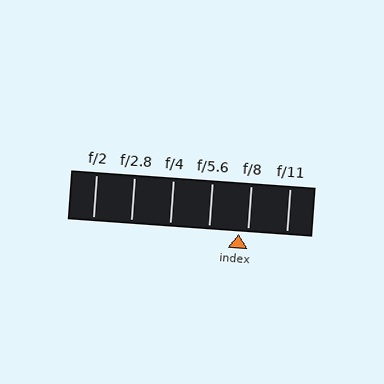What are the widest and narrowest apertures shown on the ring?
The widest aperture shown is f/2 and the narrowest is f/11.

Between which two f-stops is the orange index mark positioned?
The index mark is between f/5.6 and f/8.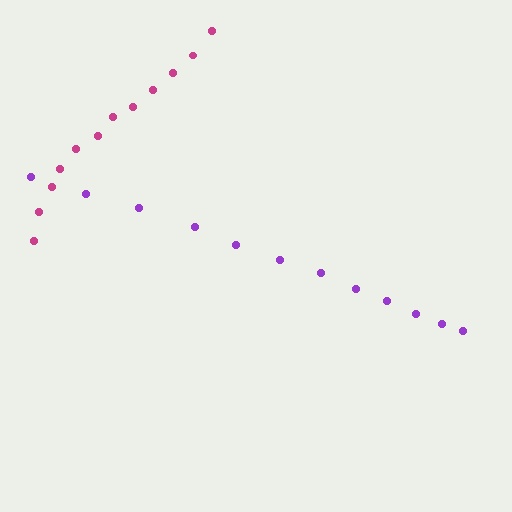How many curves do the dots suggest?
There are 2 distinct paths.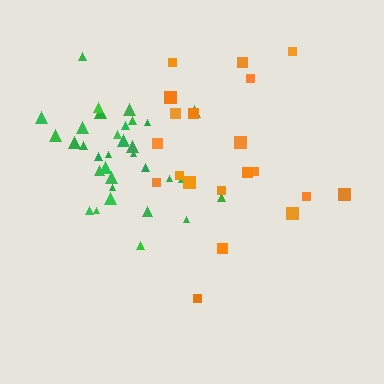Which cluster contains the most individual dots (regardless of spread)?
Green (33).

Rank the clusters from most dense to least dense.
green, orange.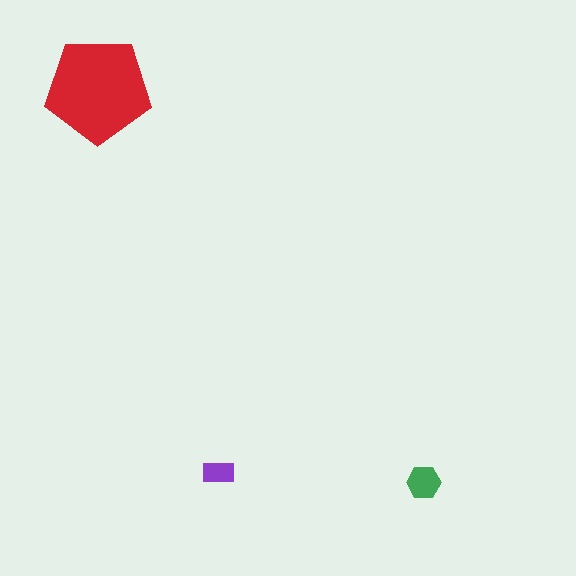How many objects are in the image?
There are 3 objects in the image.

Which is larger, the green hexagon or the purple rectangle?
The green hexagon.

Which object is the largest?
The red pentagon.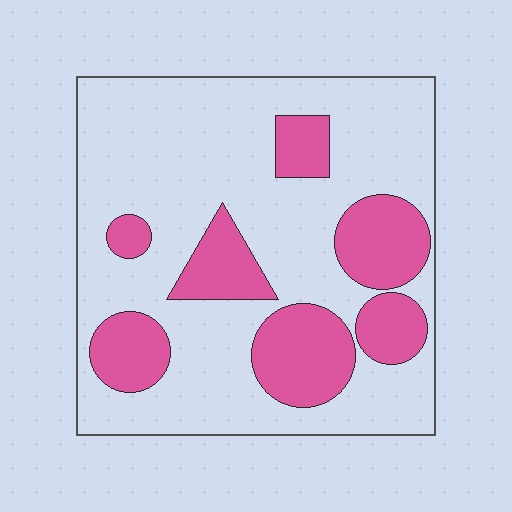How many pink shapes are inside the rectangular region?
7.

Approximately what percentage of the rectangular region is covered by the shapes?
Approximately 30%.